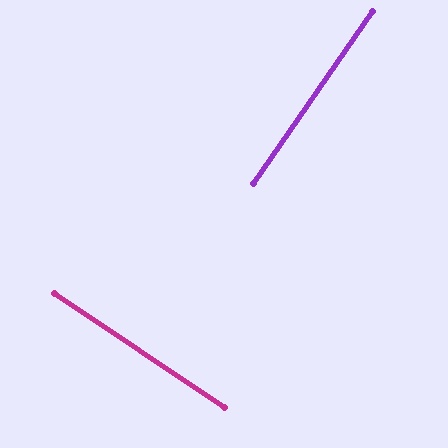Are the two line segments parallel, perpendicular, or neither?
Perpendicular — they meet at approximately 89°.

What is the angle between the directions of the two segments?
Approximately 89 degrees.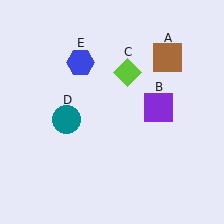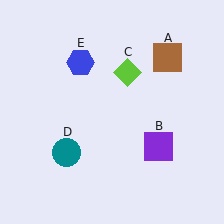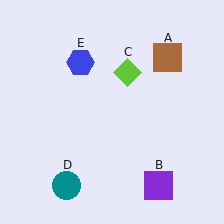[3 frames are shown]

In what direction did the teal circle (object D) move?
The teal circle (object D) moved down.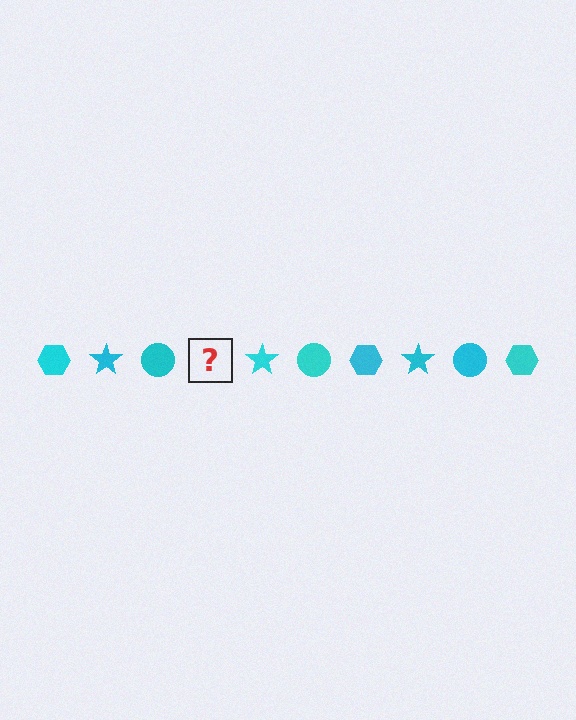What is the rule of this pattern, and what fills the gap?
The rule is that the pattern cycles through hexagon, star, circle shapes in cyan. The gap should be filled with a cyan hexagon.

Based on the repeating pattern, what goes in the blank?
The blank should be a cyan hexagon.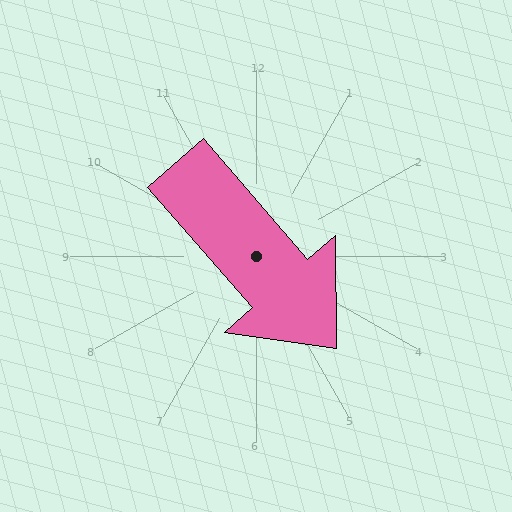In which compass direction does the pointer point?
Southeast.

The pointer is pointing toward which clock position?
Roughly 5 o'clock.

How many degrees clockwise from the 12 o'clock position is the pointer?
Approximately 139 degrees.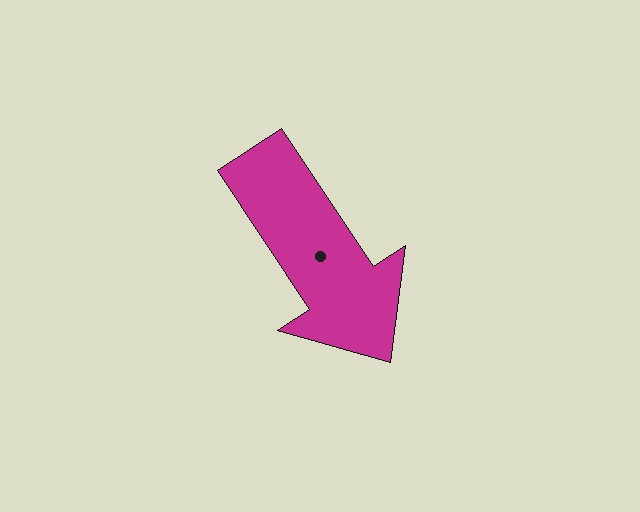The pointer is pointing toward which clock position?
Roughly 5 o'clock.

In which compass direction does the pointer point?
Southeast.